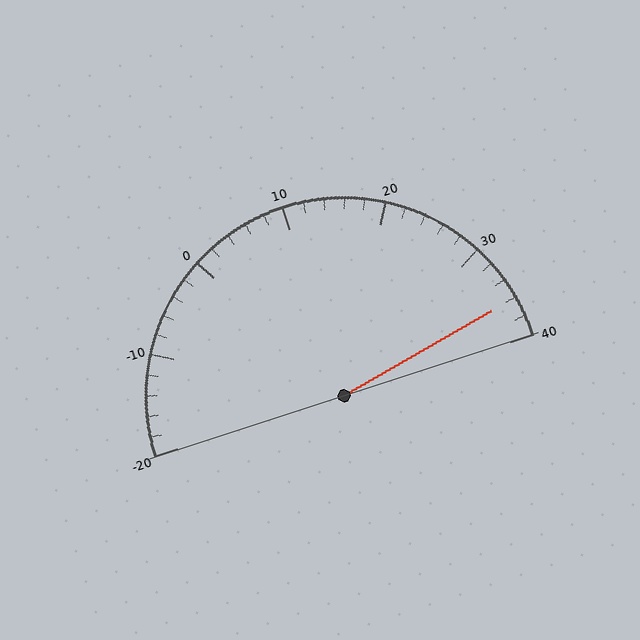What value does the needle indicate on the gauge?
The needle indicates approximately 36.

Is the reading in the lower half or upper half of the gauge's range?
The reading is in the upper half of the range (-20 to 40).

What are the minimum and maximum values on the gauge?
The gauge ranges from -20 to 40.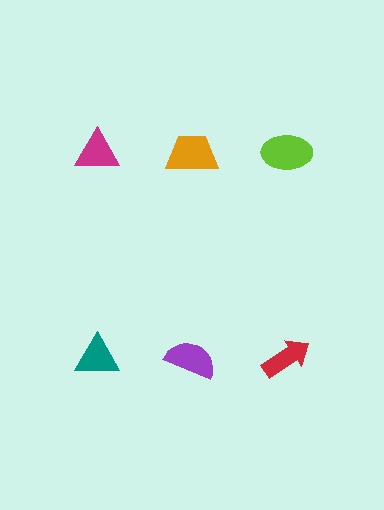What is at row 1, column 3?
A lime ellipse.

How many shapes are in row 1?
3 shapes.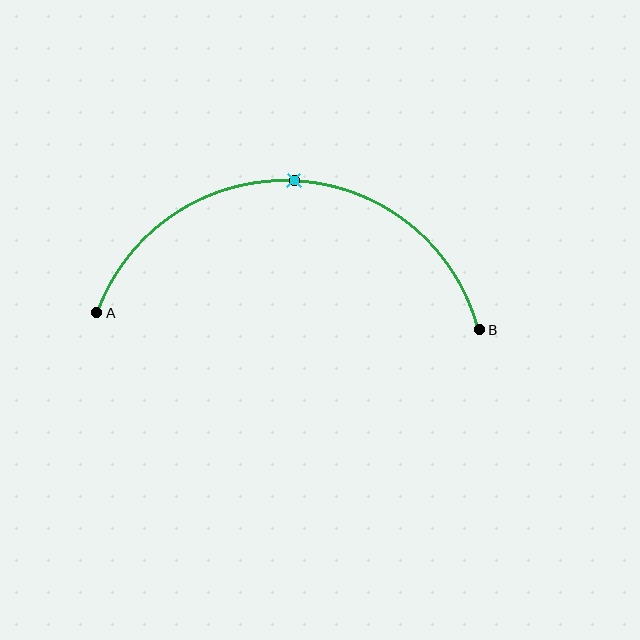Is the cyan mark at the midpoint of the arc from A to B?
Yes. The cyan mark lies on the arc at equal arc-length from both A and B — it is the arc midpoint.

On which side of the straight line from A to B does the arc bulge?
The arc bulges above the straight line connecting A and B.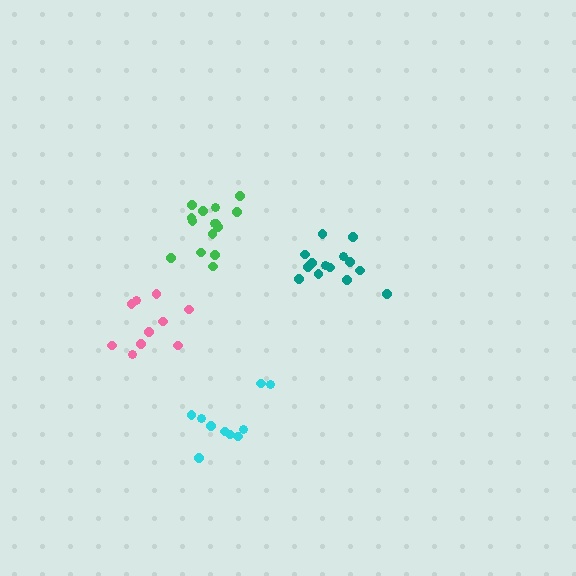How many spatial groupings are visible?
There are 4 spatial groupings.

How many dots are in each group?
Group 1: 15 dots, Group 2: 10 dots, Group 3: 10 dots, Group 4: 14 dots (49 total).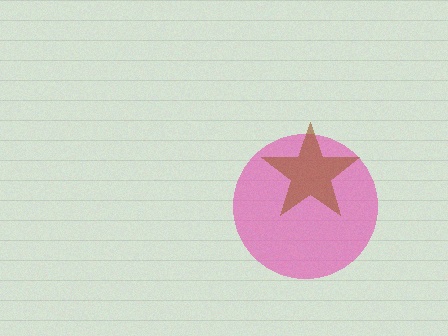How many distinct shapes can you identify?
There are 2 distinct shapes: a pink circle, a brown star.